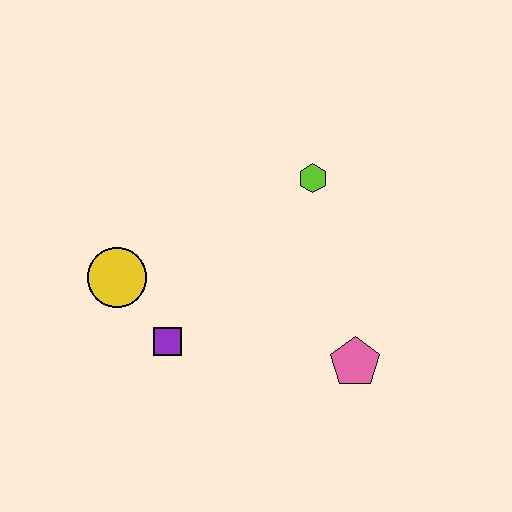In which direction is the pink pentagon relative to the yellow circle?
The pink pentagon is to the right of the yellow circle.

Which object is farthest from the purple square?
The lime hexagon is farthest from the purple square.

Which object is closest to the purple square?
The yellow circle is closest to the purple square.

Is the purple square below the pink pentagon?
No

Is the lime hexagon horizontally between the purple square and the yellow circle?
No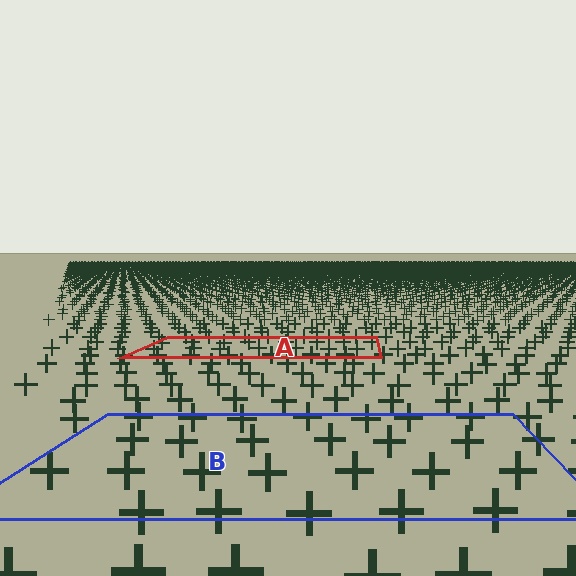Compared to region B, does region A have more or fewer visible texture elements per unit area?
Region A has more texture elements per unit area — they are packed more densely because it is farther away.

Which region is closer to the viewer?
Region B is closer. The texture elements there are larger and more spread out.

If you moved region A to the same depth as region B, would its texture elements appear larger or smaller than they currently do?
They would appear larger. At a closer depth, the same texture elements are projected at a bigger on-screen size.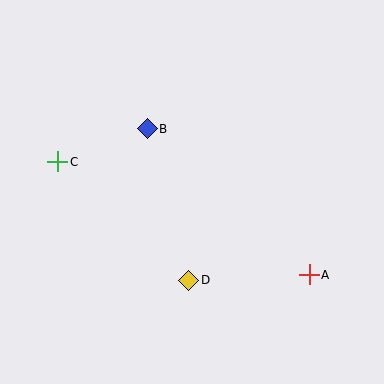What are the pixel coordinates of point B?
Point B is at (147, 129).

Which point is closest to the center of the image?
Point B at (147, 129) is closest to the center.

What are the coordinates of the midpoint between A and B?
The midpoint between A and B is at (228, 202).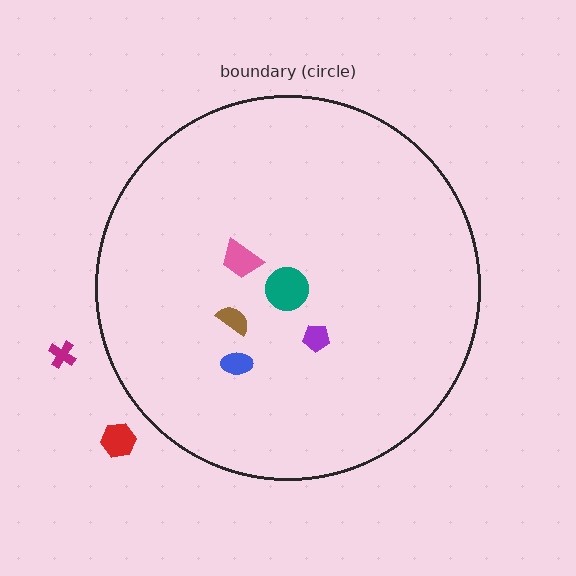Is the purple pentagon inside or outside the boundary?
Inside.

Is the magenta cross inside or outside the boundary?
Outside.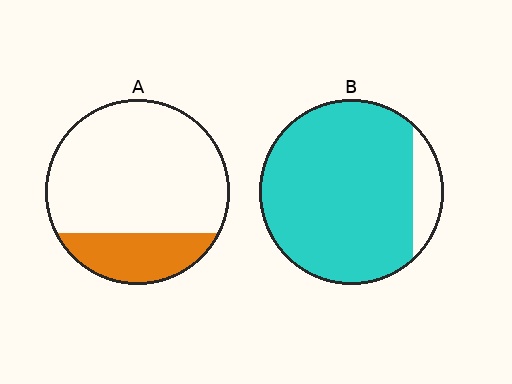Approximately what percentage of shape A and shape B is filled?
A is approximately 25% and B is approximately 90%.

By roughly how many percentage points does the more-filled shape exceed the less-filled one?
By roughly 65 percentage points (B over A).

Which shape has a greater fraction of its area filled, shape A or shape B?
Shape B.